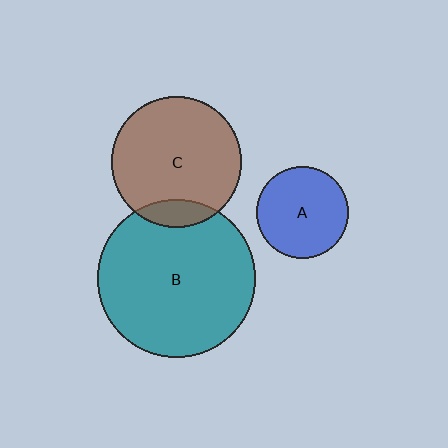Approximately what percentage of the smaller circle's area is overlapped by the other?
Approximately 10%.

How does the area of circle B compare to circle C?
Approximately 1.5 times.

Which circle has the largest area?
Circle B (teal).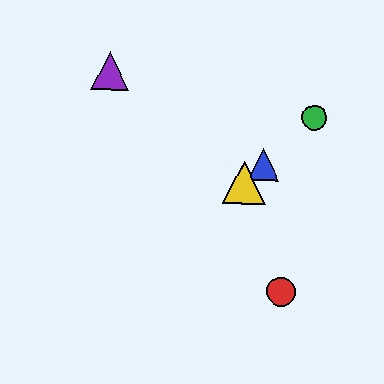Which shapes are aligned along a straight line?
The blue triangle, the green circle, the yellow triangle are aligned along a straight line.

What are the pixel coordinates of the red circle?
The red circle is at (281, 292).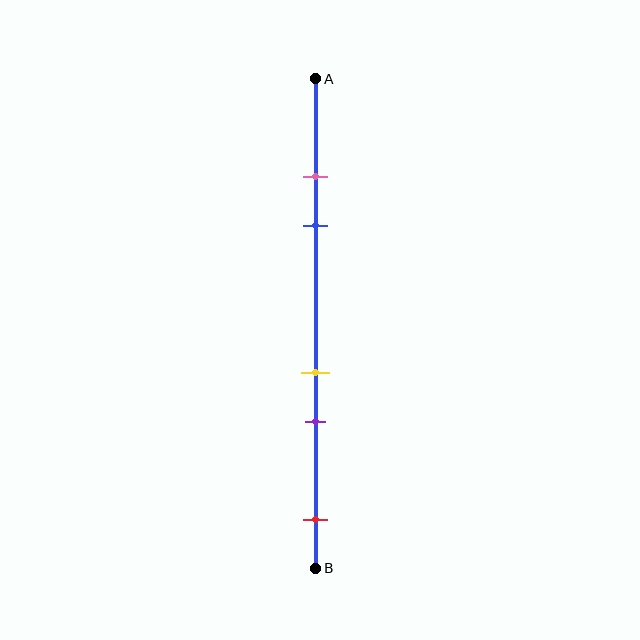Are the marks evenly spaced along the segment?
No, the marks are not evenly spaced.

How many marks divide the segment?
There are 5 marks dividing the segment.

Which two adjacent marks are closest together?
The pink and blue marks are the closest adjacent pair.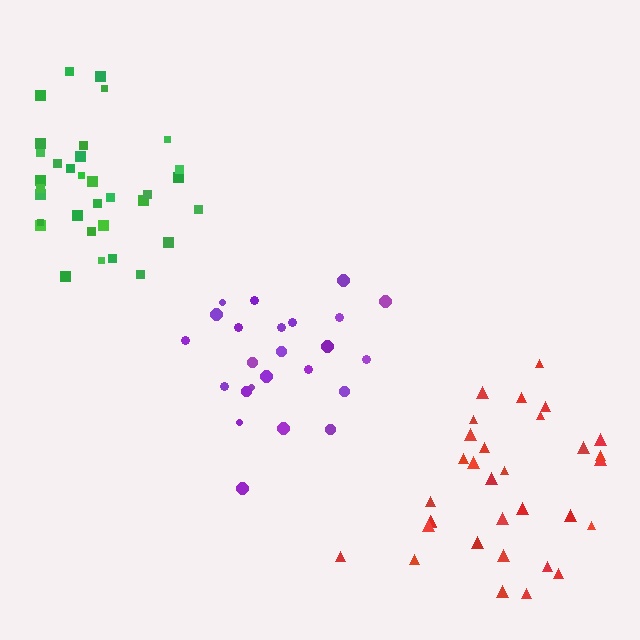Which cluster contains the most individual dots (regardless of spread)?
Green (34).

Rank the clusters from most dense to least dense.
purple, green, red.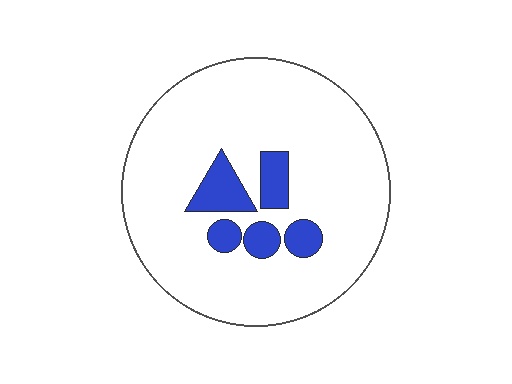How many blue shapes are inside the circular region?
5.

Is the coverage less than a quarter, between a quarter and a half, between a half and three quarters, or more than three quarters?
Less than a quarter.